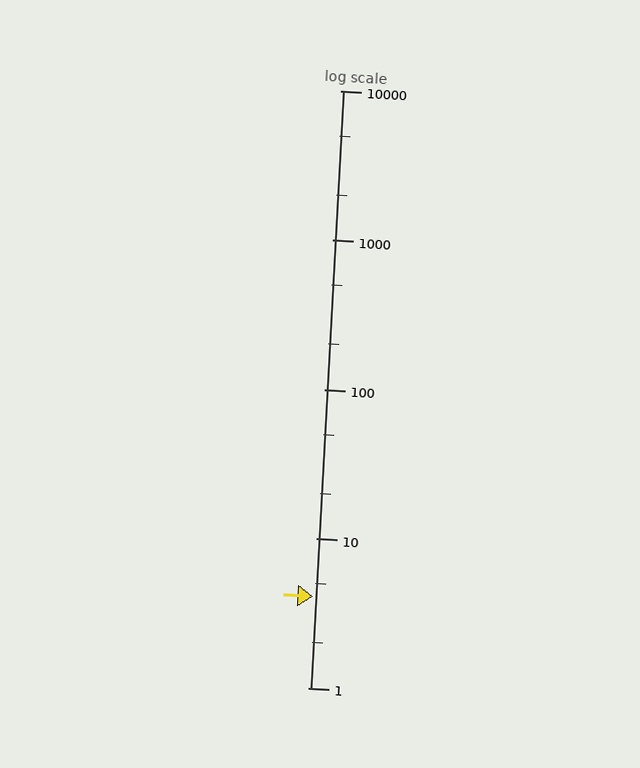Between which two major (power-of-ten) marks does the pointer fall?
The pointer is between 1 and 10.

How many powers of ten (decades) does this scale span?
The scale spans 4 decades, from 1 to 10000.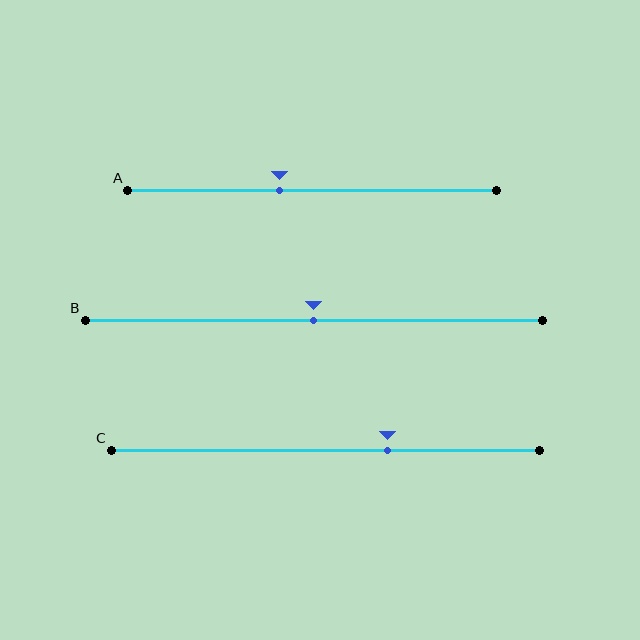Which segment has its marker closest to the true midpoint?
Segment B has its marker closest to the true midpoint.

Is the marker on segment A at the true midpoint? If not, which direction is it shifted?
No, the marker on segment A is shifted to the left by about 9% of the segment length.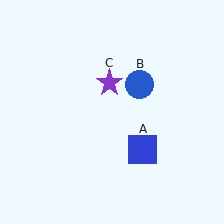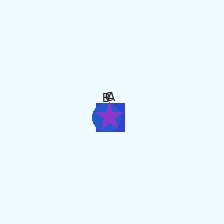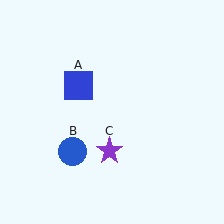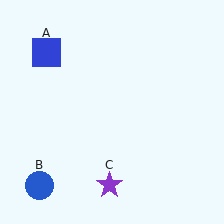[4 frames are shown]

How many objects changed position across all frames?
3 objects changed position: blue square (object A), blue circle (object B), purple star (object C).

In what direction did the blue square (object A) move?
The blue square (object A) moved up and to the left.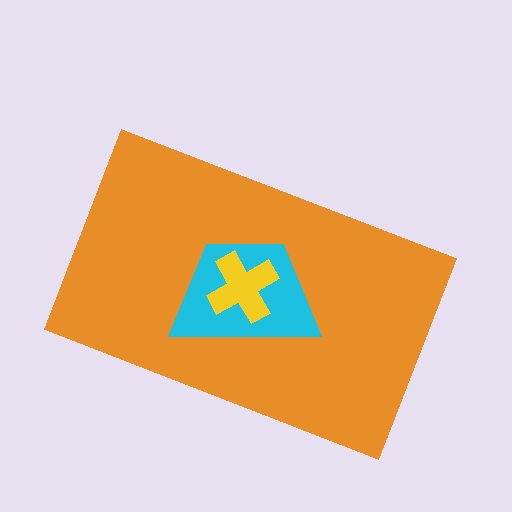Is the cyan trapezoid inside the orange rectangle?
Yes.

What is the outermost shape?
The orange rectangle.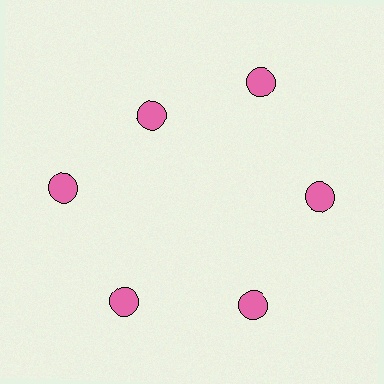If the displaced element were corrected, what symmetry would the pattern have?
It would have 6-fold rotational symmetry — the pattern would map onto itself every 60 degrees.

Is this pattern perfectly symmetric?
No. The 6 pink circles are arranged in a ring, but one element near the 11 o'clock position is pulled inward toward the center, breaking the 6-fold rotational symmetry.